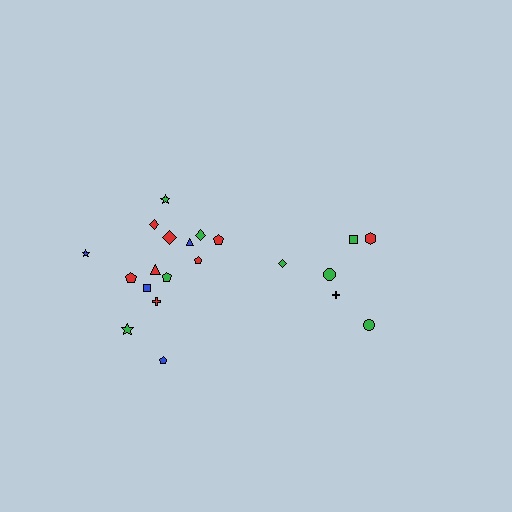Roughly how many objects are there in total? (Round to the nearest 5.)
Roughly 20 objects in total.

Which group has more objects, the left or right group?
The left group.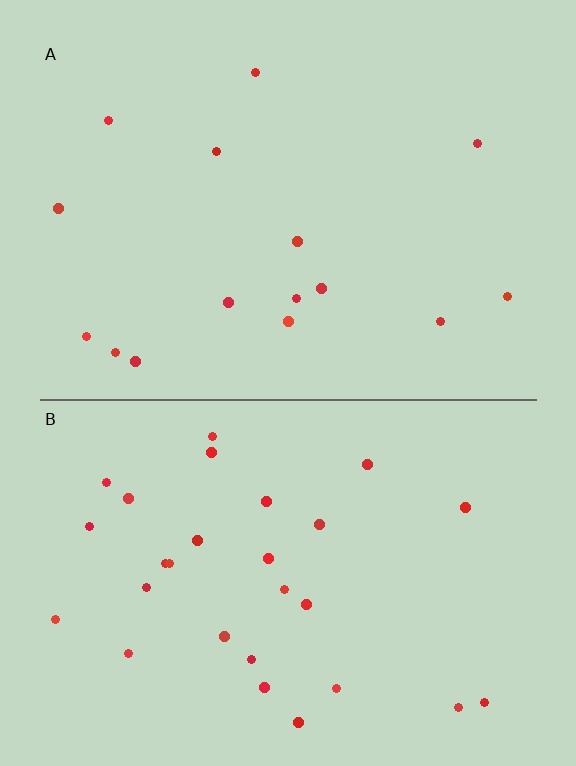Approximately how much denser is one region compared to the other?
Approximately 1.8× — region B over region A.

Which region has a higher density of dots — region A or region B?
B (the bottom).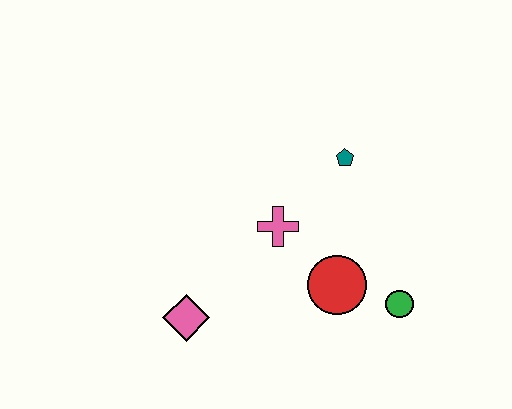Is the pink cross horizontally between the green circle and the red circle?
No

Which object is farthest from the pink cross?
The green circle is farthest from the pink cross.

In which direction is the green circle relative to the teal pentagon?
The green circle is below the teal pentagon.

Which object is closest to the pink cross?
The red circle is closest to the pink cross.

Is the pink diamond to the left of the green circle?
Yes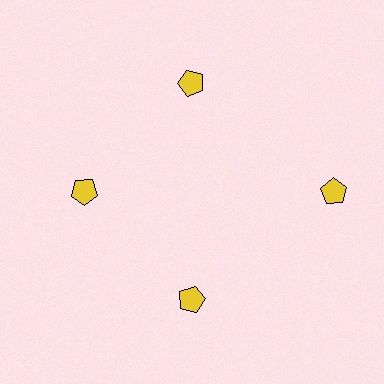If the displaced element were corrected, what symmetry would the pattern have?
It would have 4-fold rotational symmetry — the pattern would map onto itself every 90 degrees.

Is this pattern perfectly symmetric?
No. The 4 yellow pentagons are arranged in a ring, but one element near the 3 o'clock position is pushed outward from the center, breaking the 4-fold rotational symmetry.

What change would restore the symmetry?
The symmetry would be restored by moving it inward, back onto the ring so that all 4 pentagons sit at equal angles and equal distance from the center.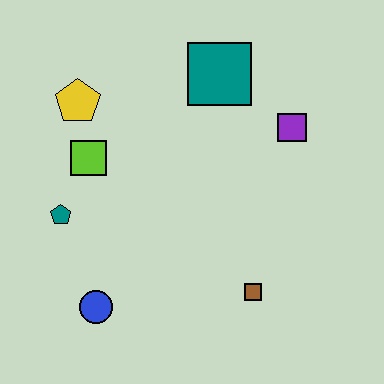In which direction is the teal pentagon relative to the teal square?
The teal pentagon is to the left of the teal square.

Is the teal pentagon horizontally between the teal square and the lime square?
No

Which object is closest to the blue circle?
The teal pentagon is closest to the blue circle.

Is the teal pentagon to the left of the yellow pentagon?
Yes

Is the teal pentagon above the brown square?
Yes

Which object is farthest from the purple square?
The blue circle is farthest from the purple square.